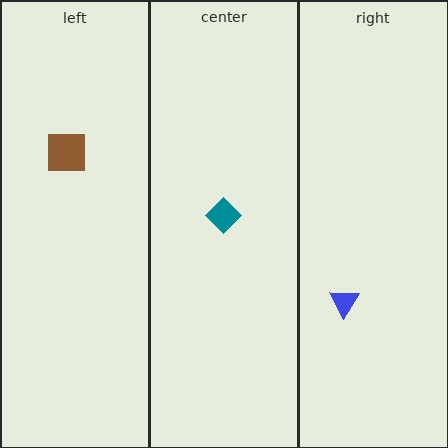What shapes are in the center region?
The teal diamond.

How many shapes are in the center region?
1.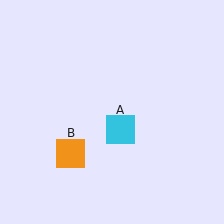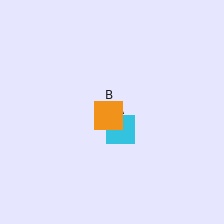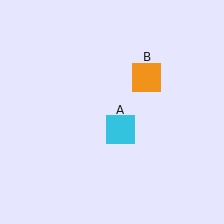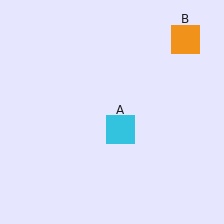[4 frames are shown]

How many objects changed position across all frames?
1 object changed position: orange square (object B).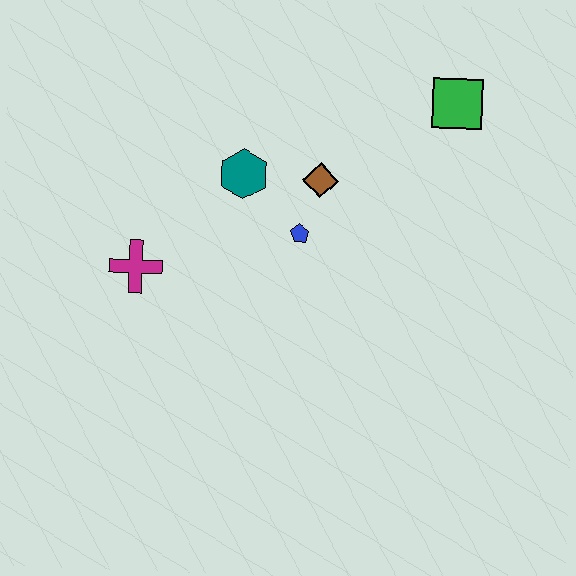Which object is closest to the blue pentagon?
The brown diamond is closest to the blue pentagon.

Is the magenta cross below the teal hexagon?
Yes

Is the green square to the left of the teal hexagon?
No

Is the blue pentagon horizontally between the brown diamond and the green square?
No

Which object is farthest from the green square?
The magenta cross is farthest from the green square.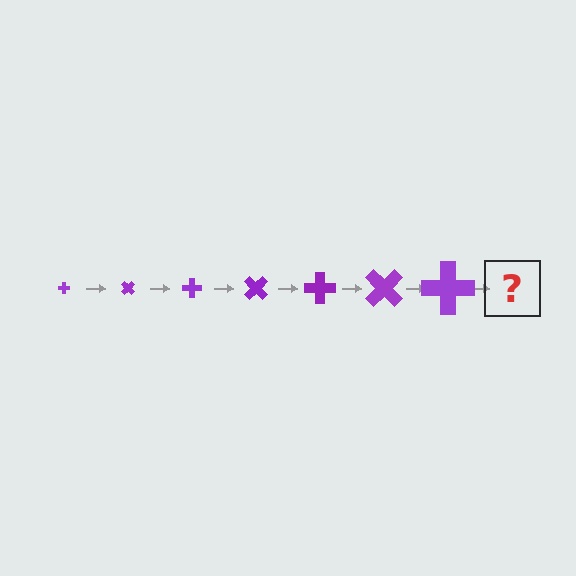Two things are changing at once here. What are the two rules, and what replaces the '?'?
The two rules are that the cross grows larger each step and it rotates 45 degrees each step. The '?' should be a cross, larger than the previous one and rotated 315 degrees from the start.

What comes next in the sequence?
The next element should be a cross, larger than the previous one and rotated 315 degrees from the start.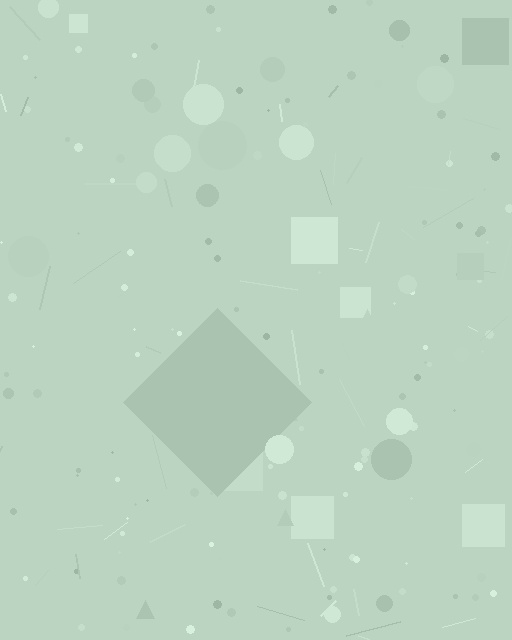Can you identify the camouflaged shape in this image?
The camouflaged shape is a diamond.